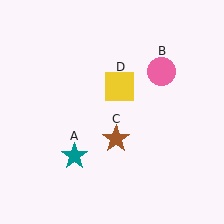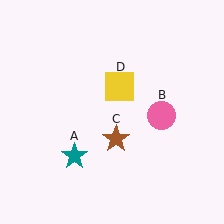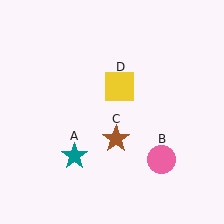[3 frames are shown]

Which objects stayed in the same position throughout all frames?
Teal star (object A) and brown star (object C) and yellow square (object D) remained stationary.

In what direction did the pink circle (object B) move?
The pink circle (object B) moved down.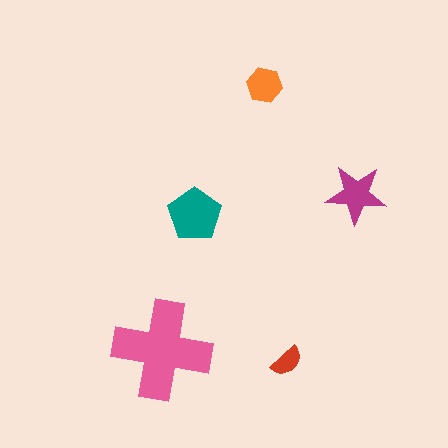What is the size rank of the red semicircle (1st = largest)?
5th.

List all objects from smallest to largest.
The red semicircle, the orange hexagon, the magenta star, the teal pentagon, the pink cross.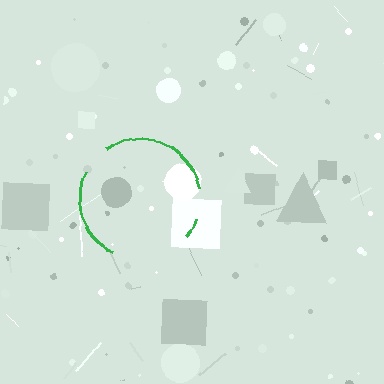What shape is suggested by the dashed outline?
The dashed outline suggests a circle.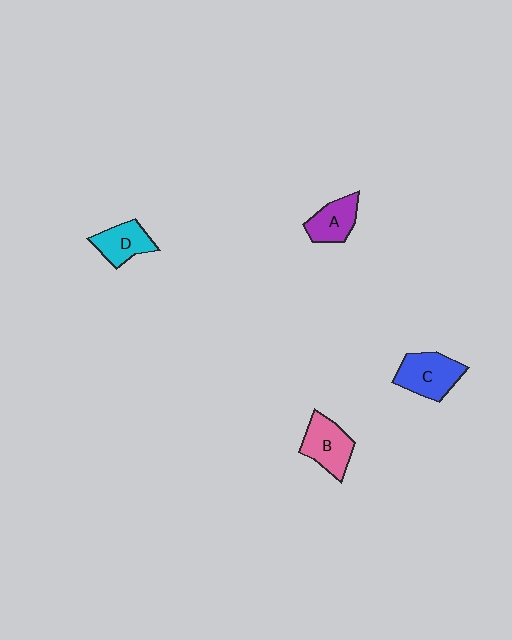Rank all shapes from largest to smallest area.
From largest to smallest: C (blue), B (pink), A (purple), D (cyan).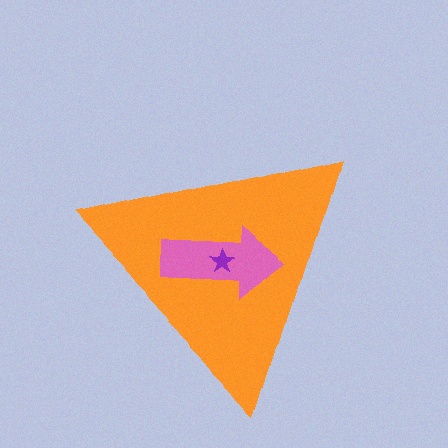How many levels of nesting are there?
3.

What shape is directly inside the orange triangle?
The pink arrow.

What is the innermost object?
The purple star.